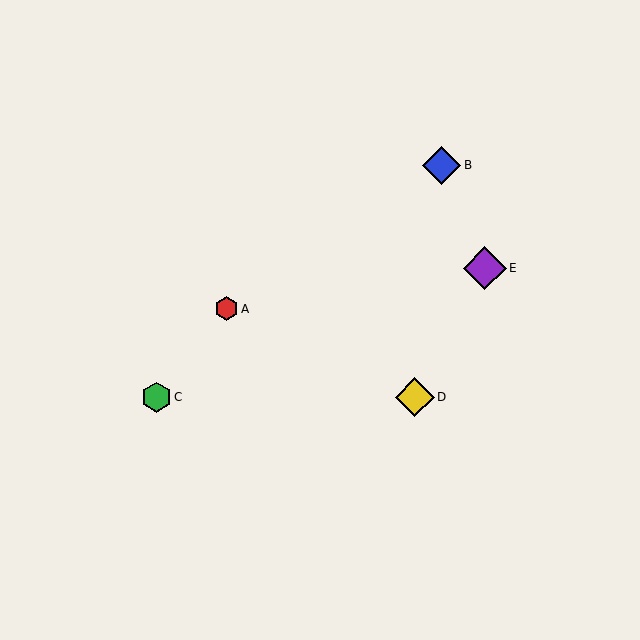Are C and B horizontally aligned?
No, C is at y≈397 and B is at y≈165.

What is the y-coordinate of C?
Object C is at y≈397.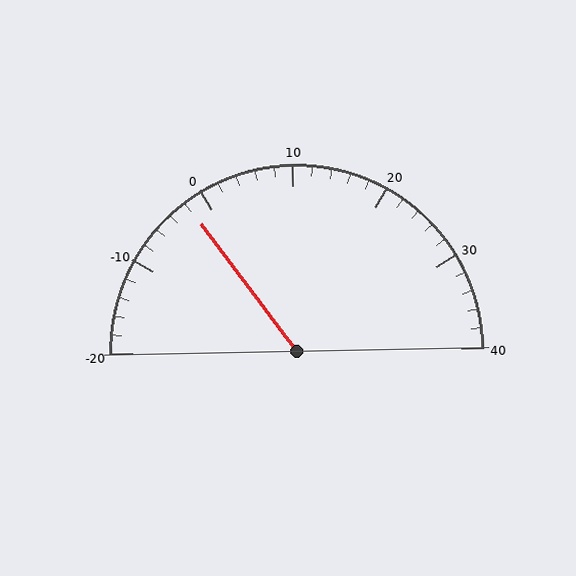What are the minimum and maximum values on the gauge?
The gauge ranges from -20 to 40.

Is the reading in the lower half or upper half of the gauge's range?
The reading is in the lower half of the range (-20 to 40).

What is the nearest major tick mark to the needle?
The nearest major tick mark is 0.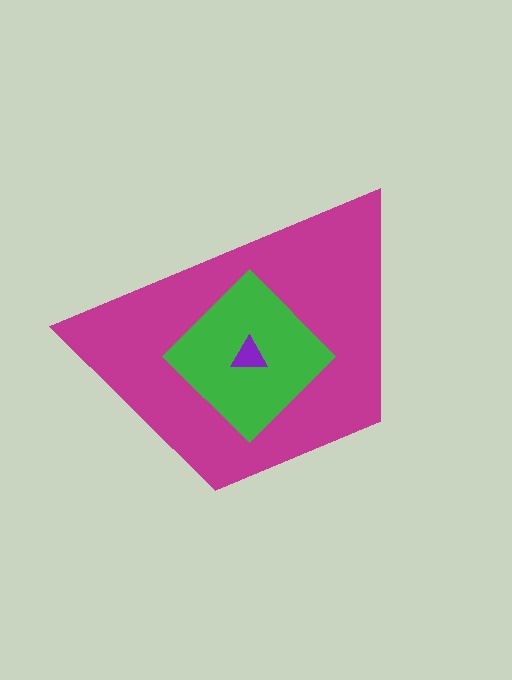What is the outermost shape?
The magenta trapezoid.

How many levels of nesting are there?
3.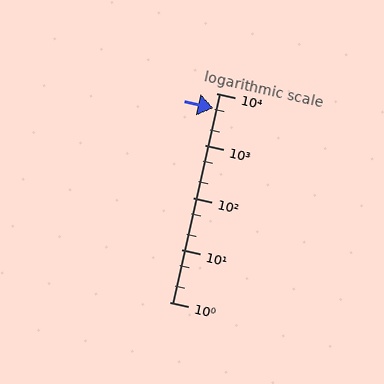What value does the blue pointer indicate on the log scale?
The pointer indicates approximately 5100.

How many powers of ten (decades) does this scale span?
The scale spans 4 decades, from 1 to 10000.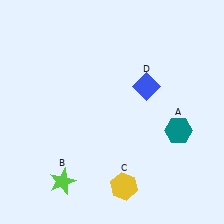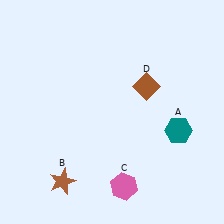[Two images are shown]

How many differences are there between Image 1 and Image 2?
There are 3 differences between the two images.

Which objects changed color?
B changed from lime to brown. C changed from yellow to pink. D changed from blue to brown.